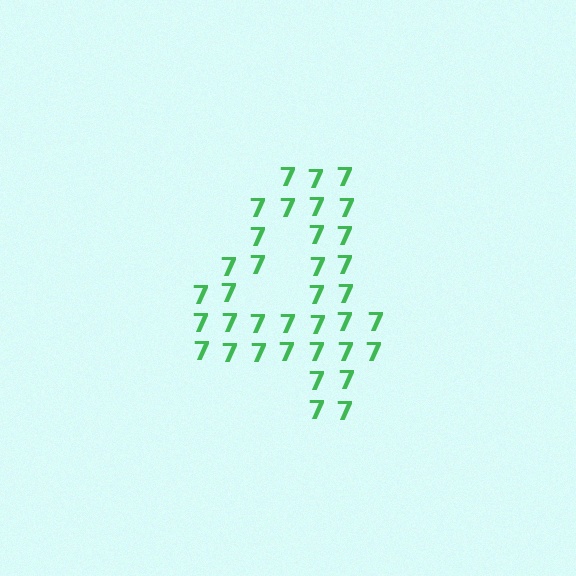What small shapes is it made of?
It is made of small digit 7's.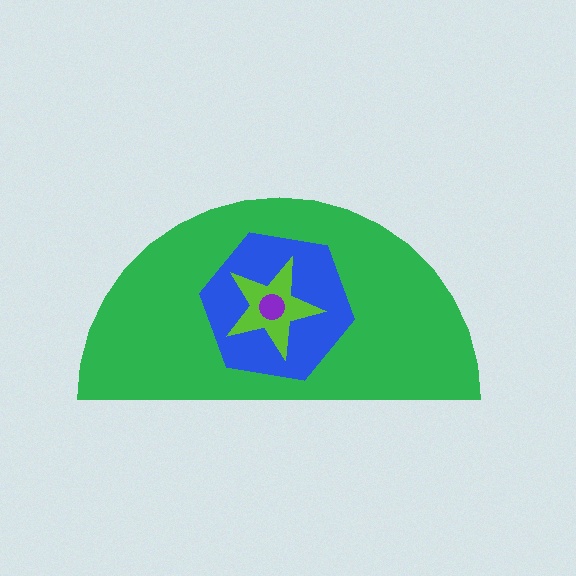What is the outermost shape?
The green semicircle.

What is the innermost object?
The purple circle.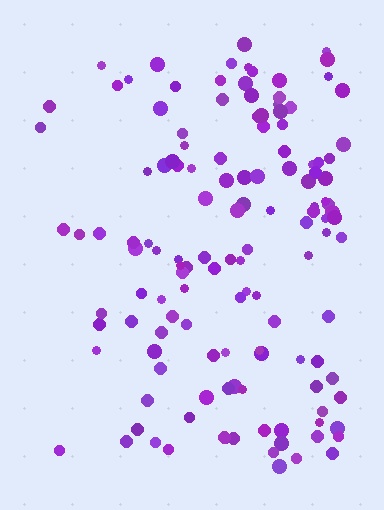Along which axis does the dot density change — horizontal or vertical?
Horizontal.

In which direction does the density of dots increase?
From left to right, with the right side densest.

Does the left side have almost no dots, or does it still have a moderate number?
Still a moderate number, just noticeably fewer than the right.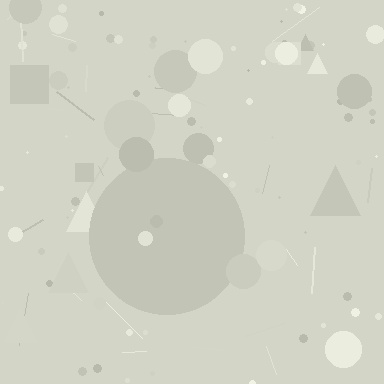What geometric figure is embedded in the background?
A circle is embedded in the background.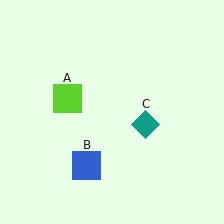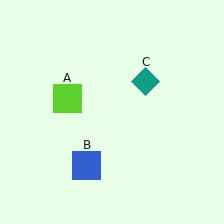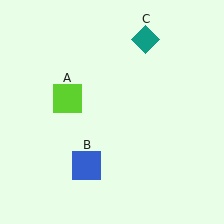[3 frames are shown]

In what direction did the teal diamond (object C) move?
The teal diamond (object C) moved up.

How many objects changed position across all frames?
1 object changed position: teal diamond (object C).